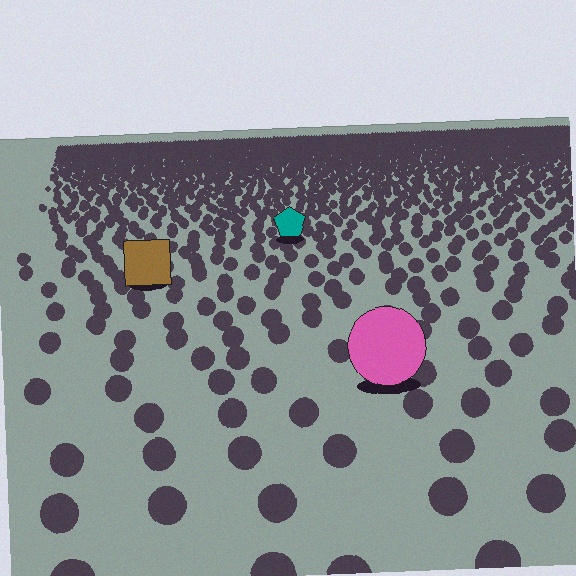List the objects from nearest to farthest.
From nearest to farthest: the pink circle, the brown square, the teal pentagon.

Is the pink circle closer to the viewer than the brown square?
Yes. The pink circle is closer — you can tell from the texture gradient: the ground texture is coarser near it.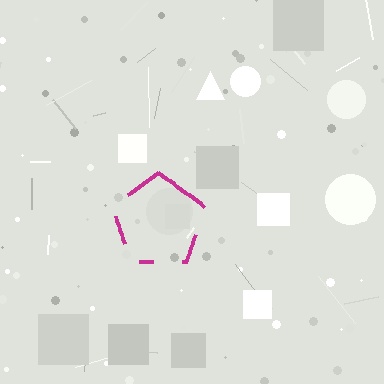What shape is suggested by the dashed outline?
The dashed outline suggests a pentagon.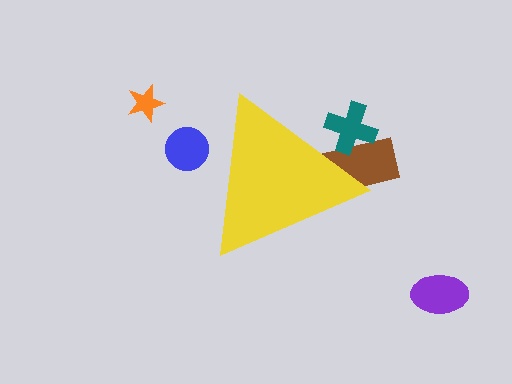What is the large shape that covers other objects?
A yellow triangle.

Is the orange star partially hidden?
No, the orange star is fully visible.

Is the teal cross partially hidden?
Yes, the teal cross is partially hidden behind the yellow triangle.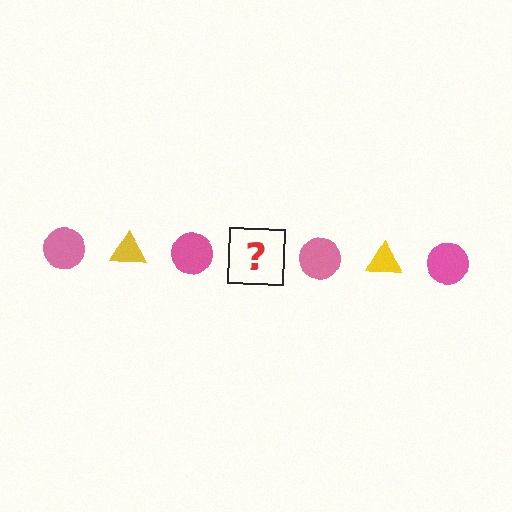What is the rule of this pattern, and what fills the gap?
The rule is that the pattern alternates between pink circle and yellow triangle. The gap should be filled with a yellow triangle.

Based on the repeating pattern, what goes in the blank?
The blank should be a yellow triangle.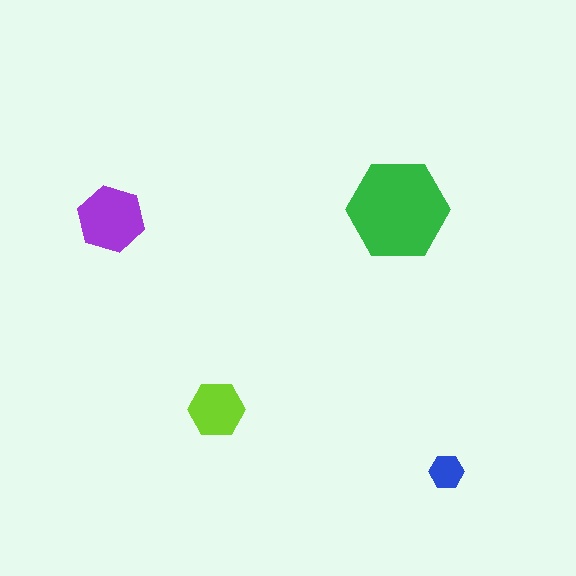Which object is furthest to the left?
The purple hexagon is leftmost.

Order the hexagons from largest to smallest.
the green one, the purple one, the lime one, the blue one.